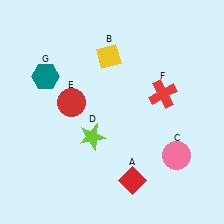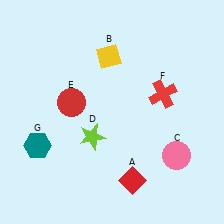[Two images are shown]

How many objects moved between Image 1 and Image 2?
1 object moved between the two images.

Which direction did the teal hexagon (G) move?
The teal hexagon (G) moved down.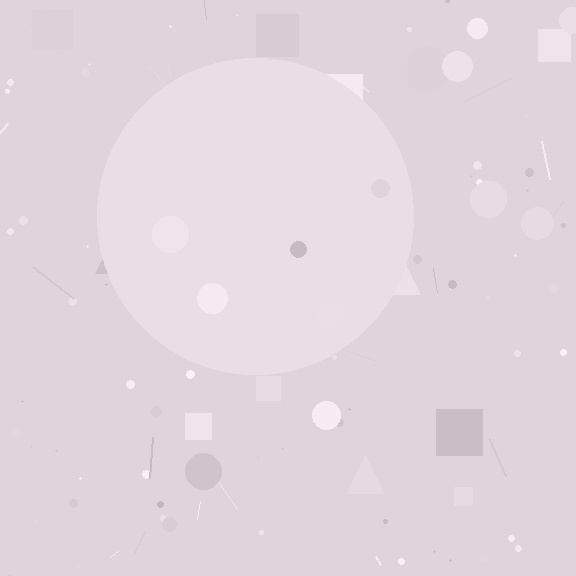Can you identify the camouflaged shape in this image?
The camouflaged shape is a circle.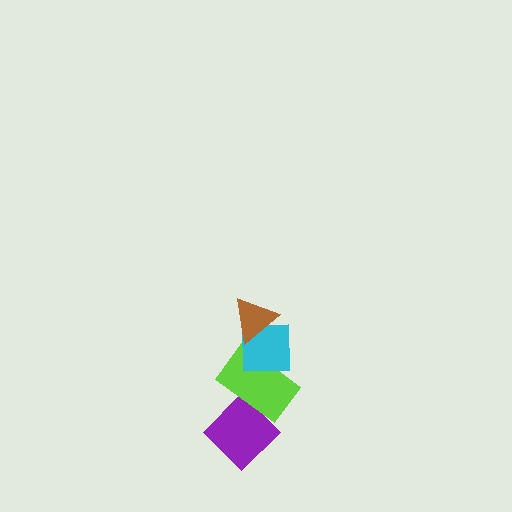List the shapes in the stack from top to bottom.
From top to bottom: the brown triangle, the cyan square, the lime rectangle, the purple diamond.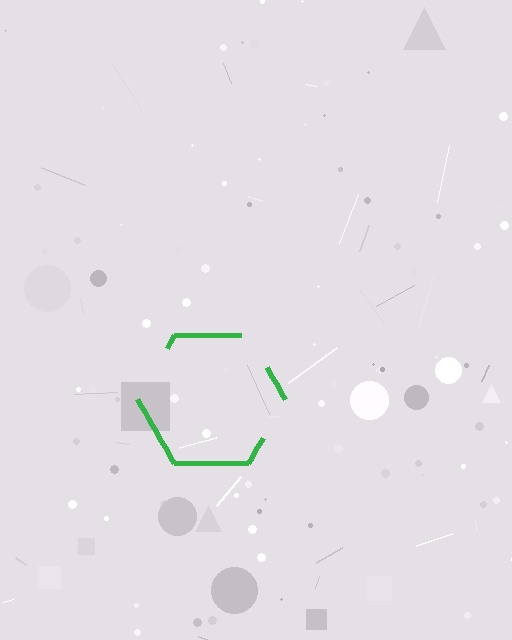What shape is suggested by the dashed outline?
The dashed outline suggests a hexagon.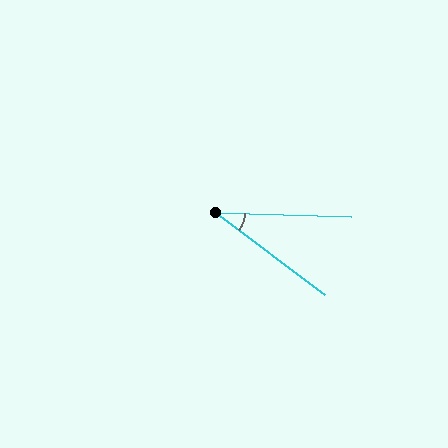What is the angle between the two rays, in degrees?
Approximately 35 degrees.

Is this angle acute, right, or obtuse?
It is acute.